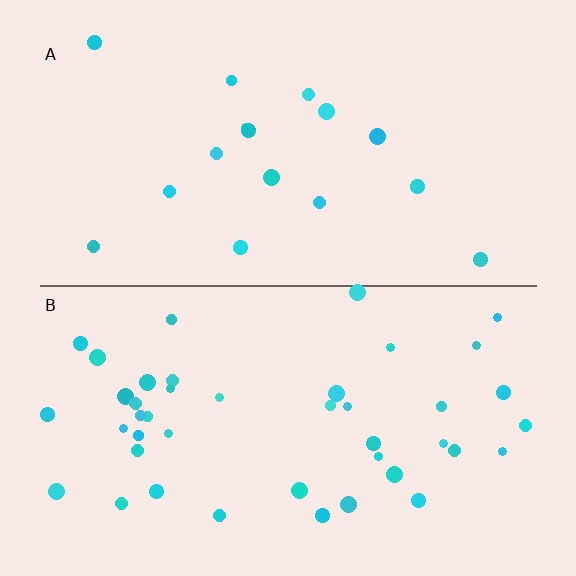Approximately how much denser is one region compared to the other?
Approximately 2.6× — region B over region A.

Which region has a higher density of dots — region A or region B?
B (the bottom).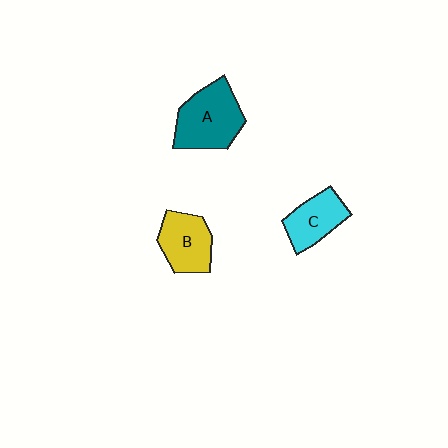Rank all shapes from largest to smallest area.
From largest to smallest: A (teal), B (yellow), C (cyan).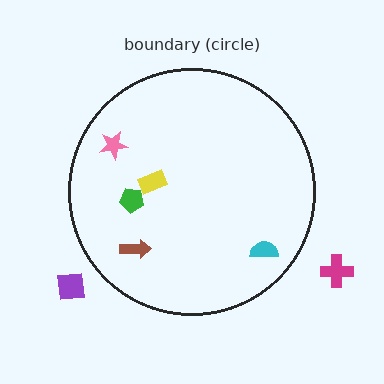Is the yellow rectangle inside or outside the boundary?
Inside.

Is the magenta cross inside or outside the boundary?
Outside.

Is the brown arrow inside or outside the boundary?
Inside.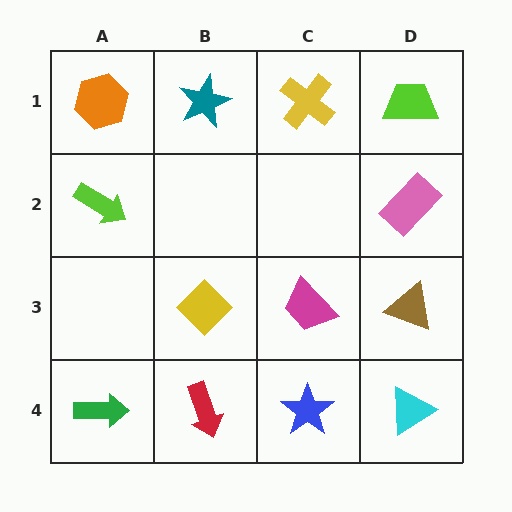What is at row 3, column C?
A magenta trapezoid.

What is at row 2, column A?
A lime arrow.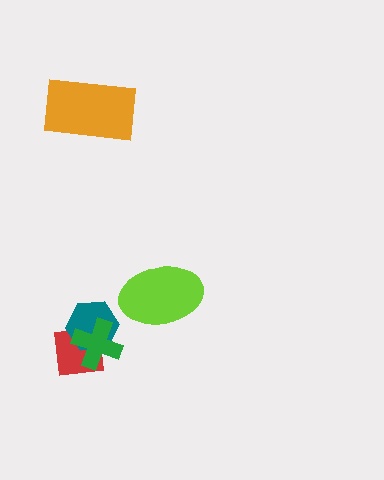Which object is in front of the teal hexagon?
The green cross is in front of the teal hexagon.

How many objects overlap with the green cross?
2 objects overlap with the green cross.